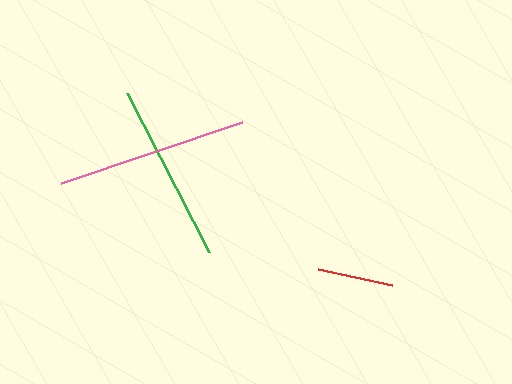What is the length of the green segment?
The green segment is approximately 179 pixels long.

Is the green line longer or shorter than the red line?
The green line is longer than the red line.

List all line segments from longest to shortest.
From longest to shortest: pink, green, red.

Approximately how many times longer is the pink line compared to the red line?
The pink line is approximately 2.5 times the length of the red line.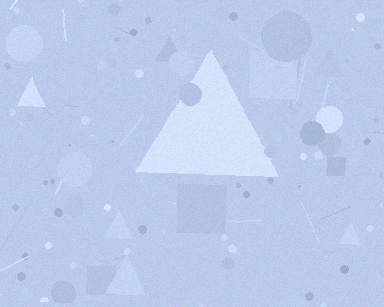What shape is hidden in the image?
A triangle is hidden in the image.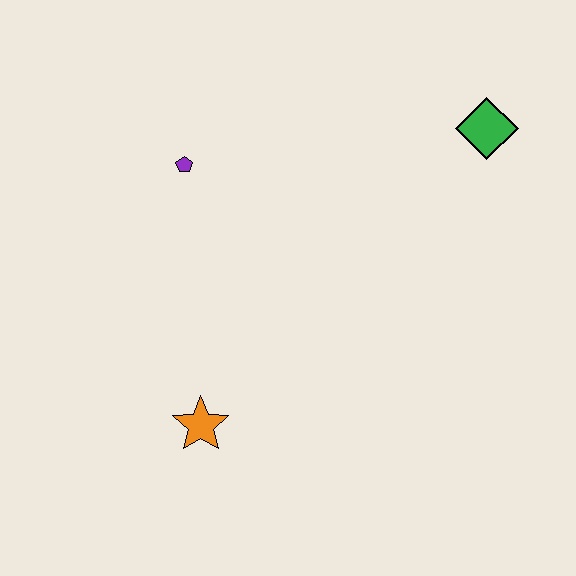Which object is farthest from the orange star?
The green diamond is farthest from the orange star.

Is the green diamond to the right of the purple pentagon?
Yes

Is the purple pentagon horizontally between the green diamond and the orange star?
No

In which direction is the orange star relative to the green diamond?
The orange star is below the green diamond.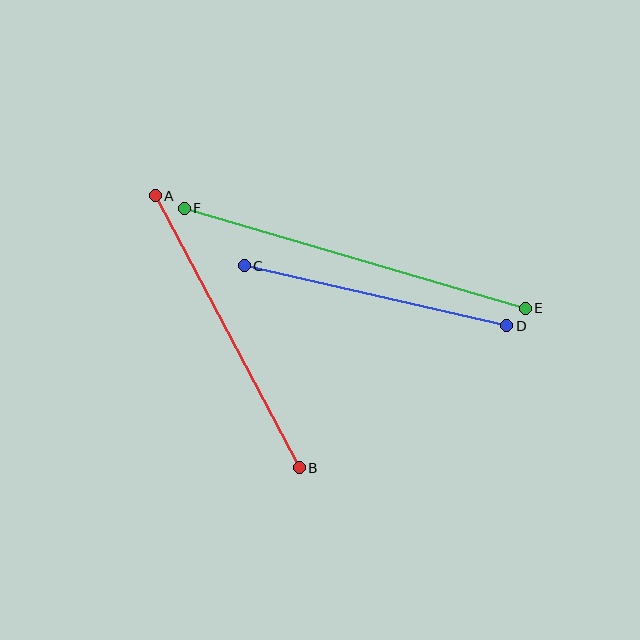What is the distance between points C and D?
The distance is approximately 269 pixels.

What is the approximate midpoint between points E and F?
The midpoint is at approximately (355, 258) pixels.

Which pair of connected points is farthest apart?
Points E and F are farthest apart.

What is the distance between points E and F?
The distance is approximately 355 pixels.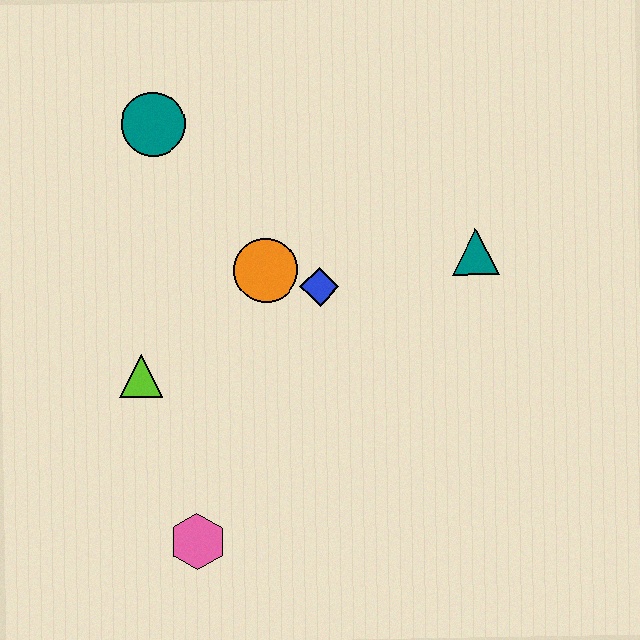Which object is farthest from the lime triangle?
The teal triangle is farthest from the lime triangle.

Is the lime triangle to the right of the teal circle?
No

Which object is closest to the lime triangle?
The orange circle is closest to the lime triangle.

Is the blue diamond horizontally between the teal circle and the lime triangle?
No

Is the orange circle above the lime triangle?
Yes